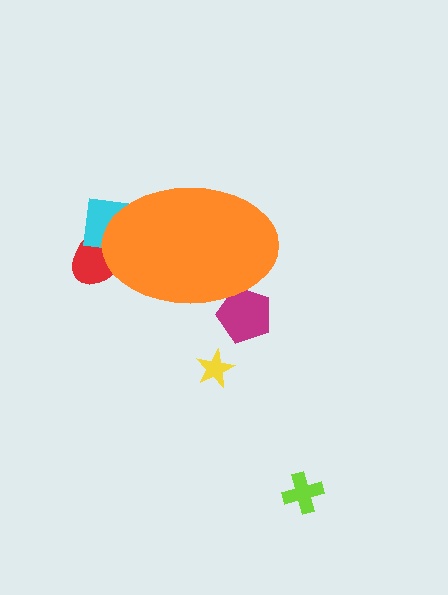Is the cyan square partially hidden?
Yes, the cyan square is partially hidden behind the orange ellipse.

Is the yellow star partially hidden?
No, the yellow star is fully visible.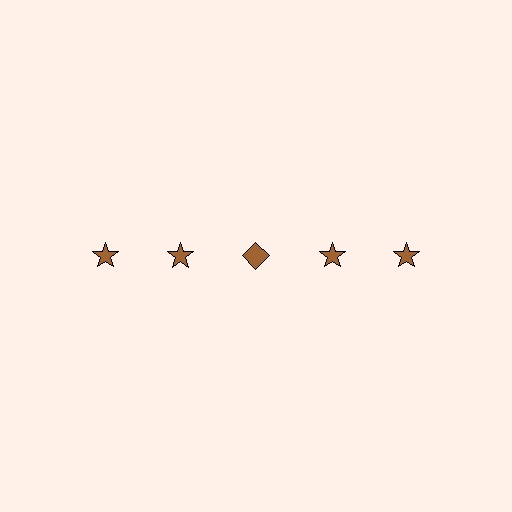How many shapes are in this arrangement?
There are 5 shapes arranged in a grid pattern.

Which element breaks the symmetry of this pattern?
The brown diamond in the top row, center column breaks the symmetry. All other shapes are brown stars.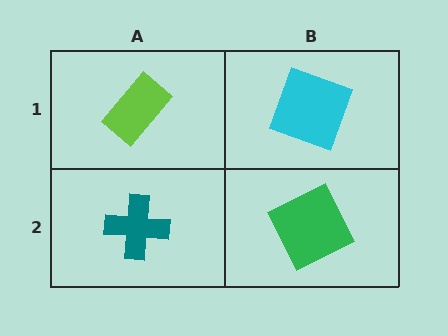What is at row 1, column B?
A cyan square.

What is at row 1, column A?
A lime rectangle.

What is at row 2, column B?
A green square.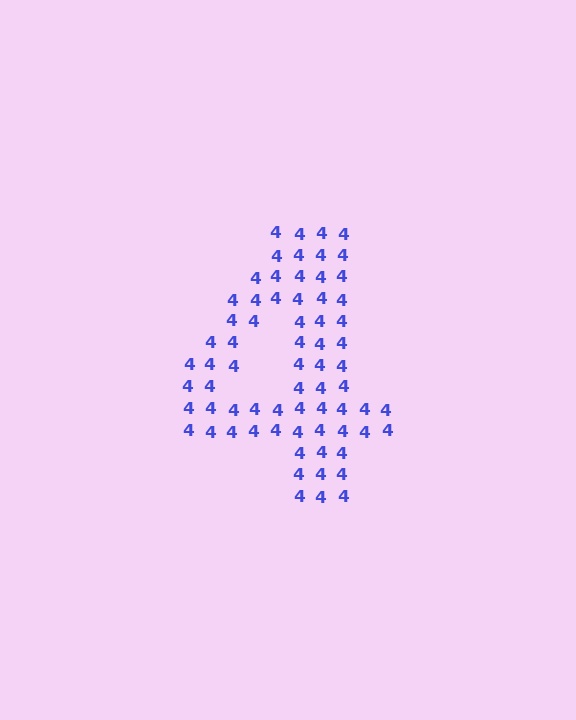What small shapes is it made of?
It is made of small digit 4's.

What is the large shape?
The large shape is the digit 4.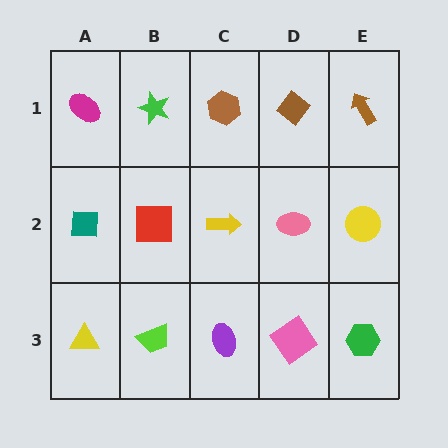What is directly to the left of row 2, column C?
A red square.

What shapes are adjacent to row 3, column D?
A pink ellipse (row 2, column D), a purple ellipse (row 3, column C), a green hexagon (row 3, column E).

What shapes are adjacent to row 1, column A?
A teal square (row 2, column A), a green star (row 1, column B).